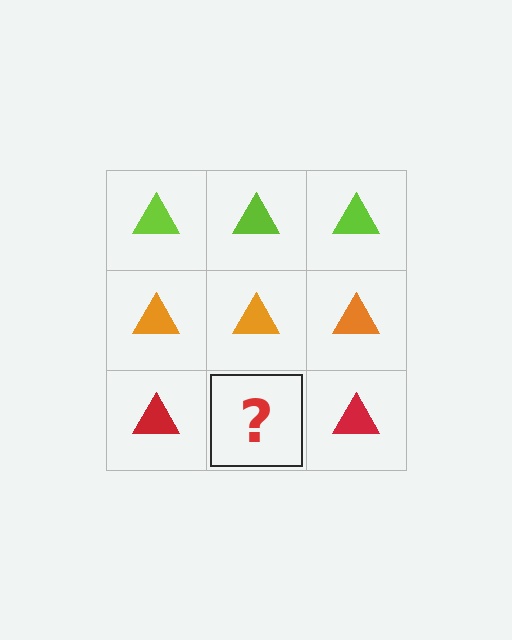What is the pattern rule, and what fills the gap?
The rule is that each row has a consistent color. The gap should be filled with a red triangle.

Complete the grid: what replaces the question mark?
The question mark should be replaced with a red triangle.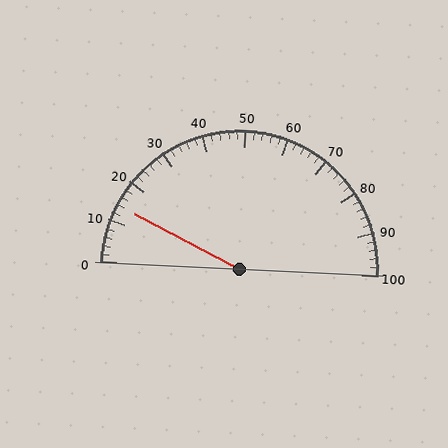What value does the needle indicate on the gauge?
The needle indicates approximately 14.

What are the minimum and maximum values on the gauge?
The gauge ranges from 0 to 100.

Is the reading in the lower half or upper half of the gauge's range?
The reading is in the lower half of the range (0 to 100).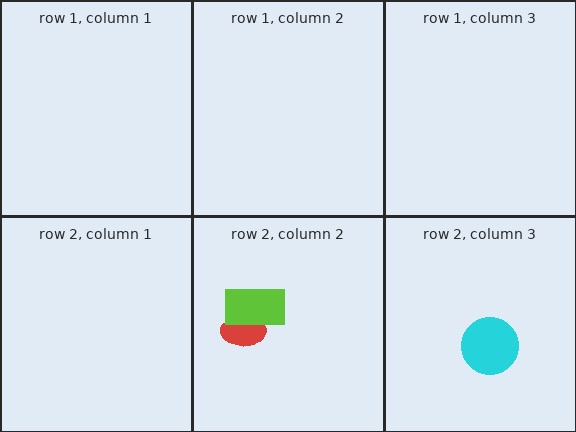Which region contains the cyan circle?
The row 2, column 3 region.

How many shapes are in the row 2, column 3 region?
1.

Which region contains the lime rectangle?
The row 2, column 2 region.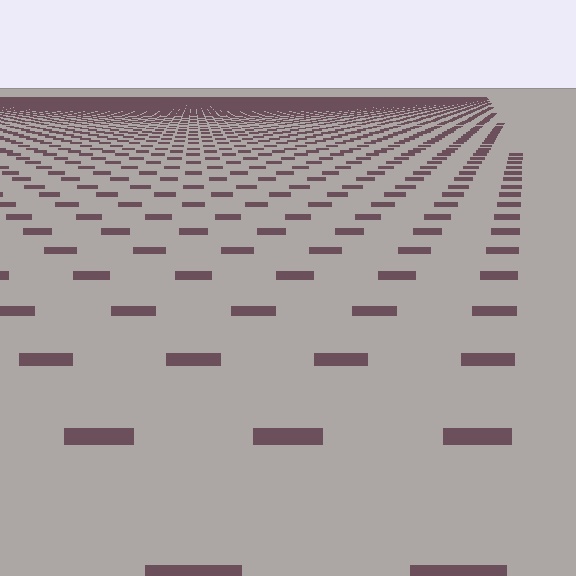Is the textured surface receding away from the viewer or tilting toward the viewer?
The surface is receding away from the viewer. Texture elements get smaller and denser toward the top.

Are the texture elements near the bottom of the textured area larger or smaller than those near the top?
Larger. Near the bottom, elements are closer to the viewer and appear at a bigger on-screen size.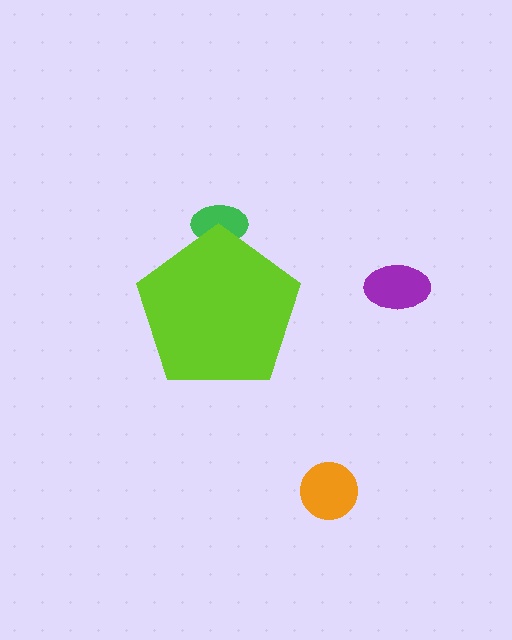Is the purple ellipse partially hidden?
No, the purple ellipse is fully visible.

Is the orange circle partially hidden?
No, the orange circle is fully visible.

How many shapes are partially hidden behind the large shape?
1 shape is partially hidden.